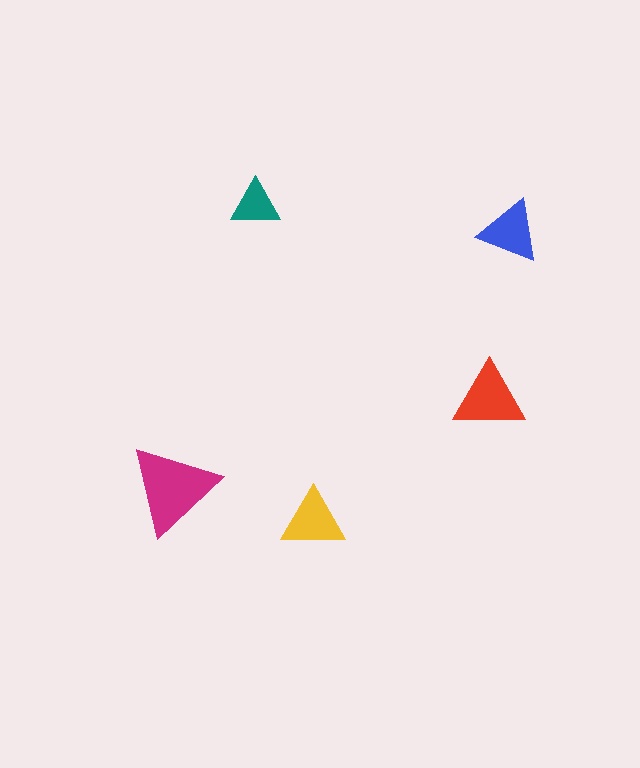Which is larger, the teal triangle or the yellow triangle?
The yellow one.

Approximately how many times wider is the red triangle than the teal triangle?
About 1.5 times wider.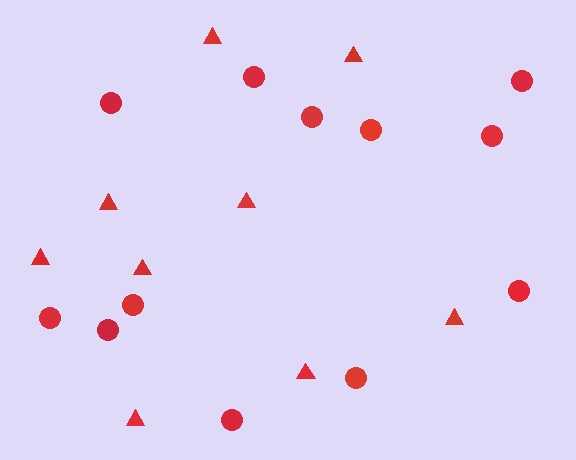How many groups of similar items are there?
There are 2 groups: one group of triangles (9) and one group of circles (12).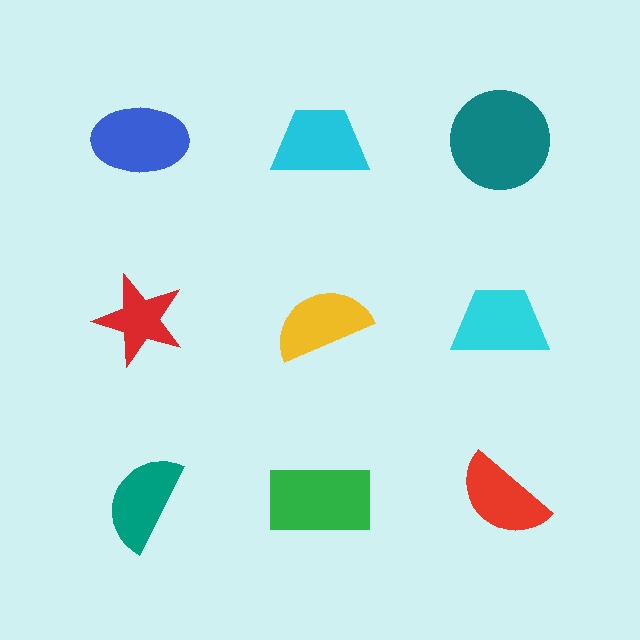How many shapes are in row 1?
3 shapes.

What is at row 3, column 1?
A teal semicircle.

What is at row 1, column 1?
A blue ellipse.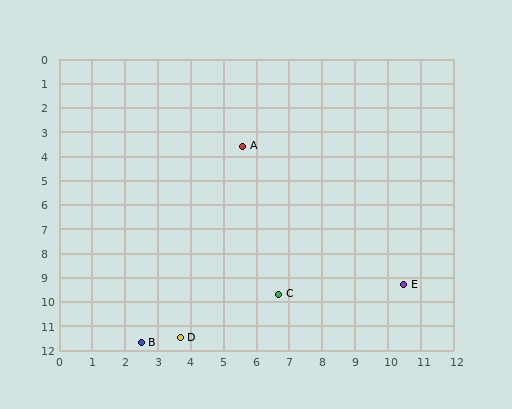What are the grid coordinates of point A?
Point A is at approximately (5.6, 3.6).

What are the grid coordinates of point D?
Point D is at approximately (3.7, 11.5).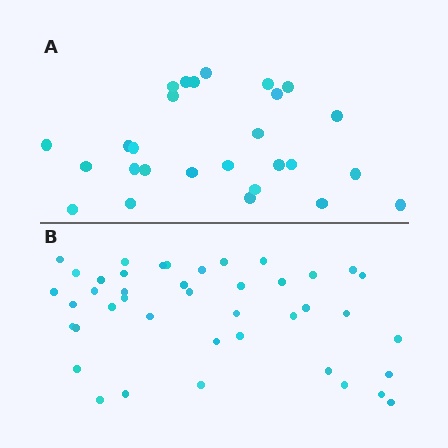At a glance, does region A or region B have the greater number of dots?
Region B (the bottom region) has more dots.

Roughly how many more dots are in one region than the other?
Region B has approximately 15 more dots than region A.